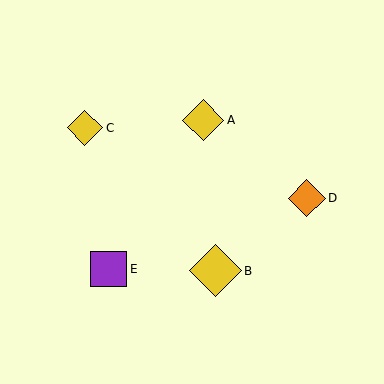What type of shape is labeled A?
Shape A is a yellow diamond.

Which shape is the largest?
The yellow diamond (labeled B) is the largest.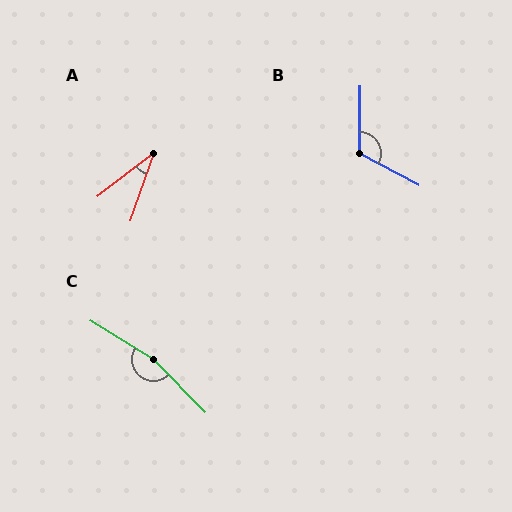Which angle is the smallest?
A, at approximately 33 degrees.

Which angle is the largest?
C, at approximately 166 degrees.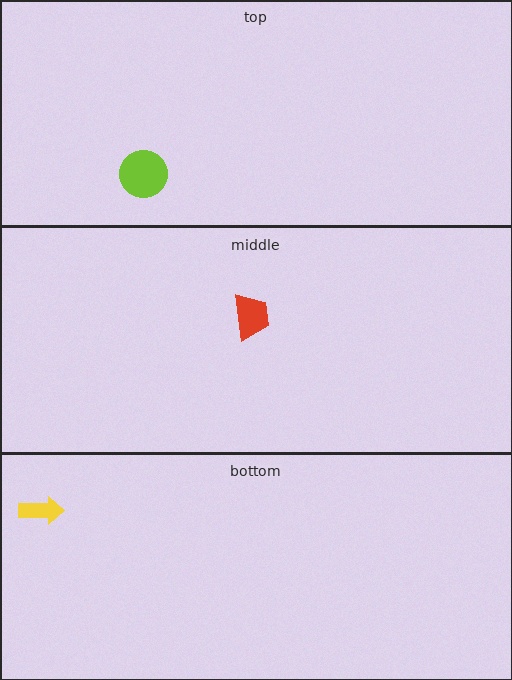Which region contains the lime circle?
The top region.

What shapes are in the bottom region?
The yellow arrow.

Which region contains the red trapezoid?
The middle region.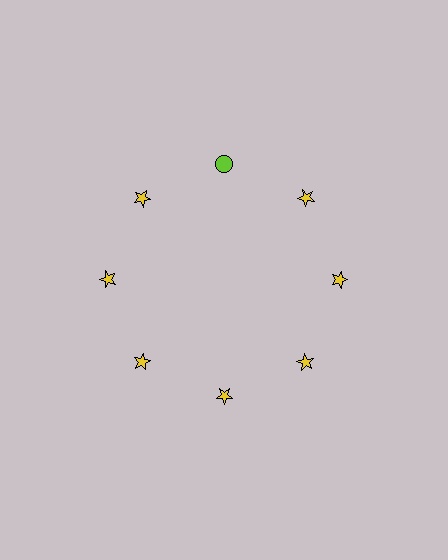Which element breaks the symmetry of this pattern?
The lime circle at roughly the 12 o'clock position breaks the symmetry. All other shapes are yellow stars.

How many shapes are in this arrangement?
There are 8 shapes arranged in a ring pattern.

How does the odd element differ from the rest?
It differs in both color (lime instead of yellow) and shape (circle instead of star).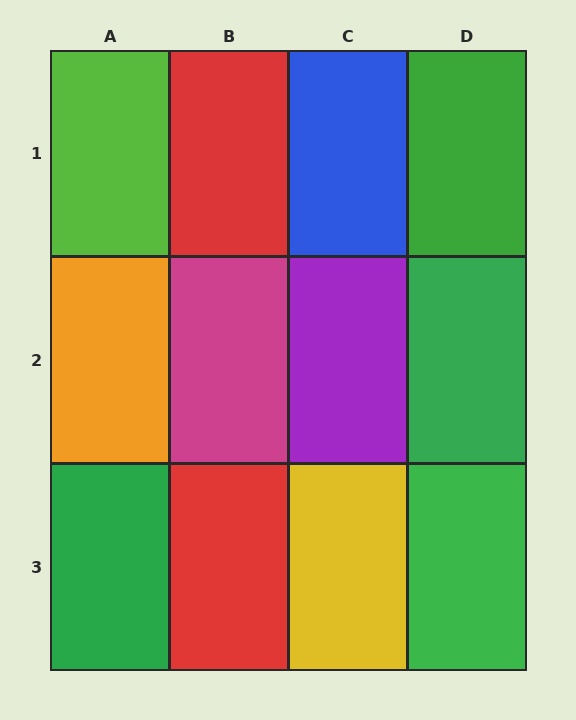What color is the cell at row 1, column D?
Green.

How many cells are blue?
1 cell is blue.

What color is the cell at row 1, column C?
Blue.